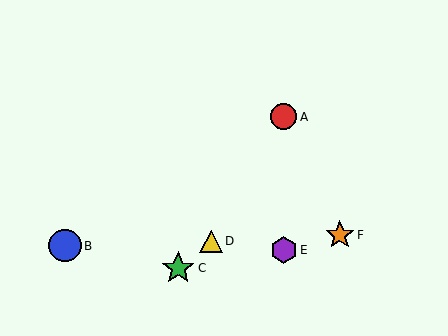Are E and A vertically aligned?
Yes, both are at x≈284.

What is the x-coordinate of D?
Object D is at x≈211.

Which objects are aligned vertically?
Objects A, E are aligned vertically.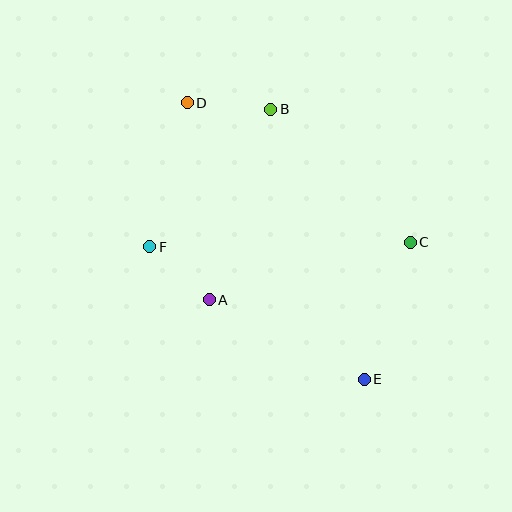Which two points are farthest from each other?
Points D and E are farthest from each other.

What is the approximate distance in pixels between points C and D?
The distance between C and D is approximately 263 pixels.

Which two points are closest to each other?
Points A and F are closest to each other.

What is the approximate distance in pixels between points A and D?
The distance between A and D is approximately 198 pixels.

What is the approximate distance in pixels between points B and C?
The distance between B and C is approximately 193 pixels.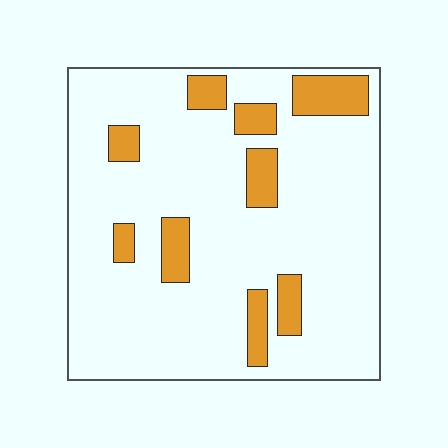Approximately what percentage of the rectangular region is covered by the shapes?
Approximately 15%.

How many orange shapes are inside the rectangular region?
9.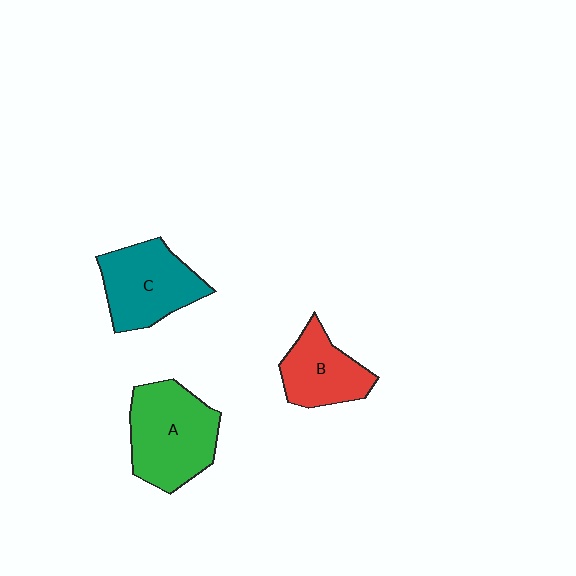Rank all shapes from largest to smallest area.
From largest to smallest: A (green), C (teal), B (red).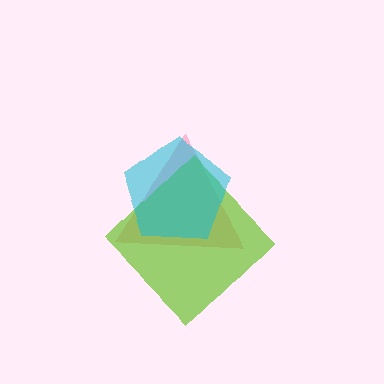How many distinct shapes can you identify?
There are 3 distinct shapes: a pink triangle, a lime diamond, a cyan pentagon.